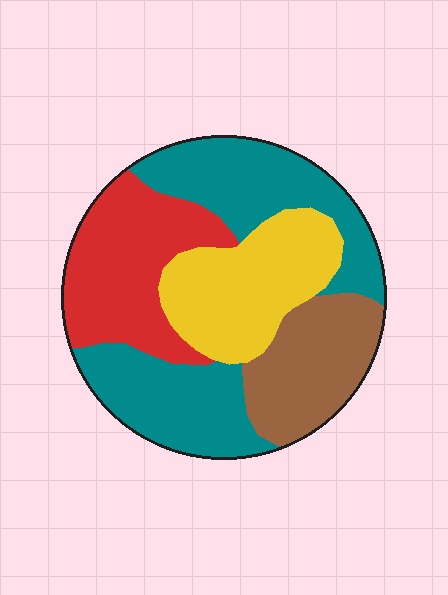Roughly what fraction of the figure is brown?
Brown takes up between a sixth and a third of the figure.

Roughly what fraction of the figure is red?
Red covers around 25% of the figure.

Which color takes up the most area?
Teal, at roughly 40%.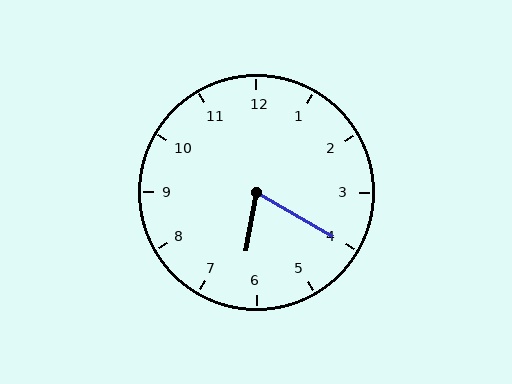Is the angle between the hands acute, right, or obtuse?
It is acute.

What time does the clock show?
6:20.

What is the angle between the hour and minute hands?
Approximately 70 degrees.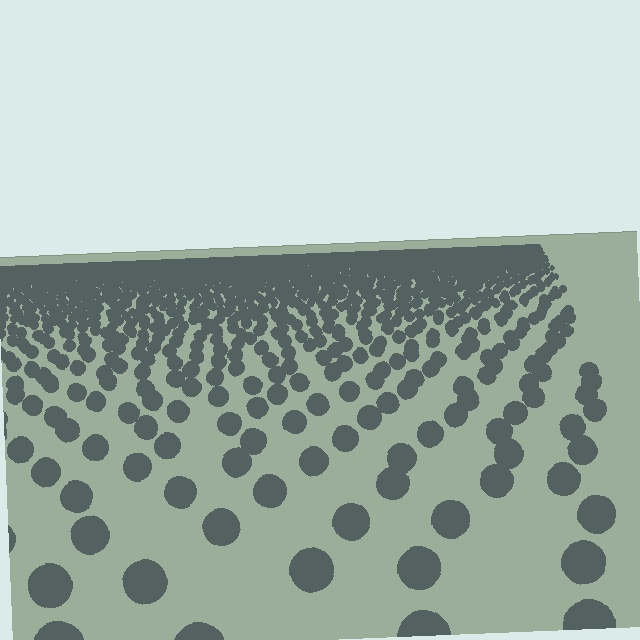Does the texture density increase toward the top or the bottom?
Density increases toward the top.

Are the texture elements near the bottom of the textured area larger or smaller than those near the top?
Larger. Near the bottom, elements are closer to the viewer and appear at a bigger on-screen size.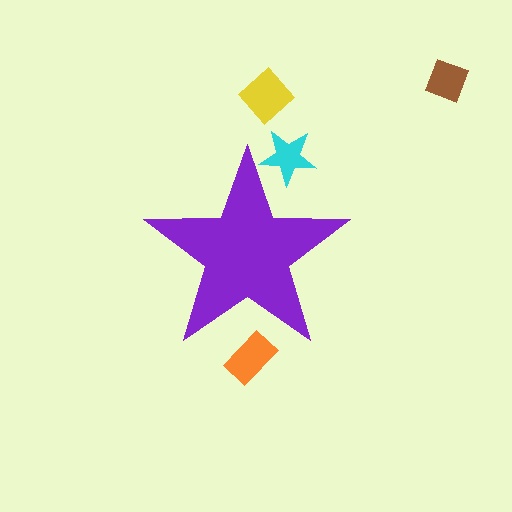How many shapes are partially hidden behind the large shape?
2 shapes are partially hidden.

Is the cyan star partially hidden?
Yes, the cyan star is partially hidden behind the purple star.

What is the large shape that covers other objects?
A purple star.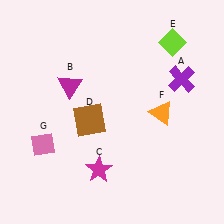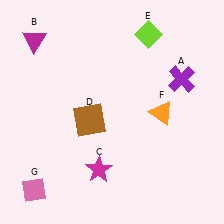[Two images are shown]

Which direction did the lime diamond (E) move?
The lime diamond (E) moved left.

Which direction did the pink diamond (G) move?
The pink diamond (G) moved down.